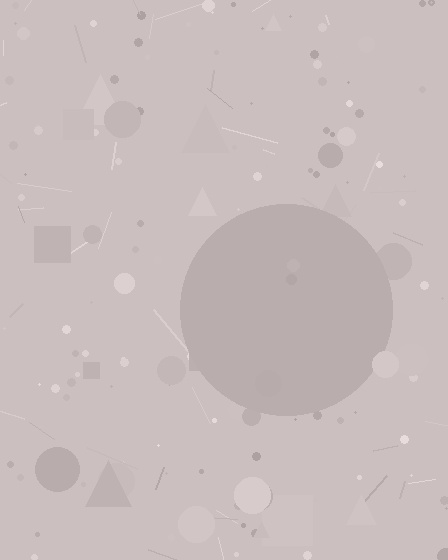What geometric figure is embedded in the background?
A circle is embedded in the background.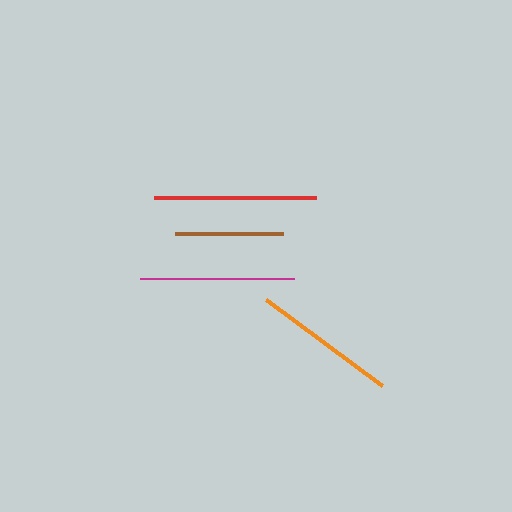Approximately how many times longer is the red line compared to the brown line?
The red line is approximately 1.5 times the length of the brown line.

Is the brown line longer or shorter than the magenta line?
The magenta line is longer than the brown line.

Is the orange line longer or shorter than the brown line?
The orange line is longer than the brown line.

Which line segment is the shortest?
The brown line is the shortest at approximately 109 pixels.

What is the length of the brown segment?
The brown segment is approximately 109 pixels long.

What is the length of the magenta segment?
The magenta segment is approximately 154 pixels long.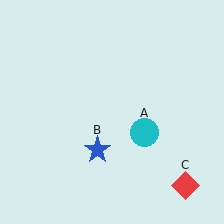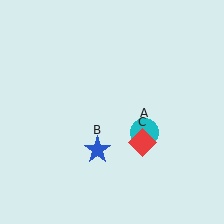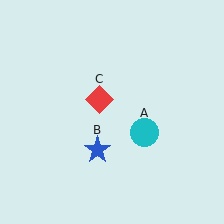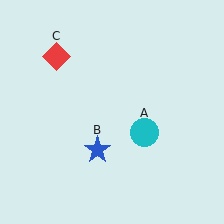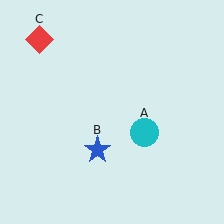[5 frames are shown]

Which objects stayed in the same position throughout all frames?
Cyan circle (object A) and blue star (object B) remained stationary.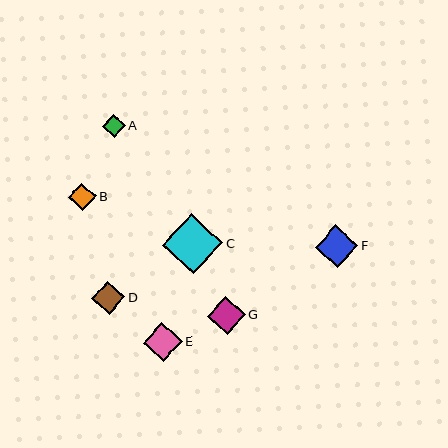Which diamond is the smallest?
Diamond A is the smallest with a size of approximately 23 pixels.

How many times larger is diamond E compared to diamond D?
Diamond E is approximately 1.1 times the size of diamond D.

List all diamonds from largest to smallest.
From largest to smallest: C, F, E, G, D, B, A.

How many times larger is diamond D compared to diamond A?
Diamond D is approximately 1.5 times the size of diamond A.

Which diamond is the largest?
Diamond C is the largest with a size of approximately 60 pixels.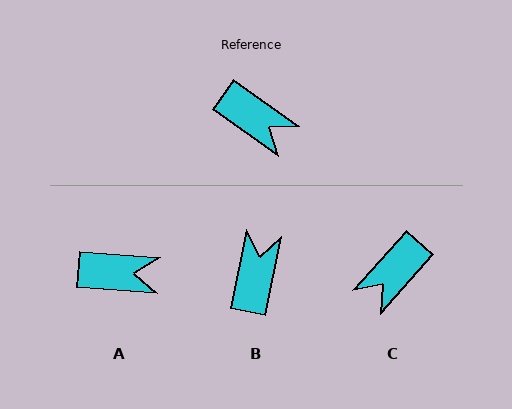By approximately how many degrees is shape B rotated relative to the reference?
Approximately 113 degrees counter-clockwise.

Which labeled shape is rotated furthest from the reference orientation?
B, about 113 degrees away.